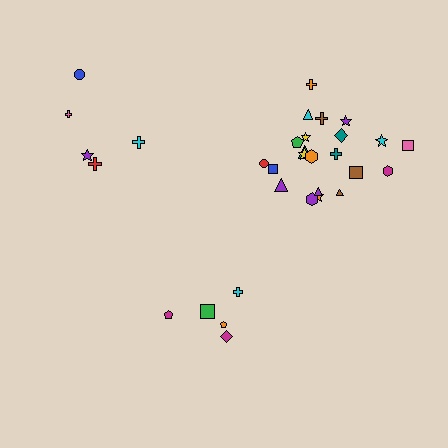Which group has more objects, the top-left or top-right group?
The top-right group.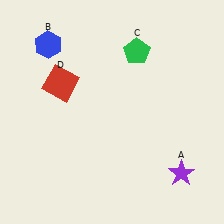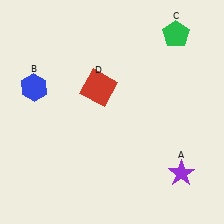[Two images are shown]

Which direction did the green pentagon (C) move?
The green pentagon (C) moved right.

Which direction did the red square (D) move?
The red square (D) moved right.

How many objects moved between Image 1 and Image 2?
3 objects moved between the two images.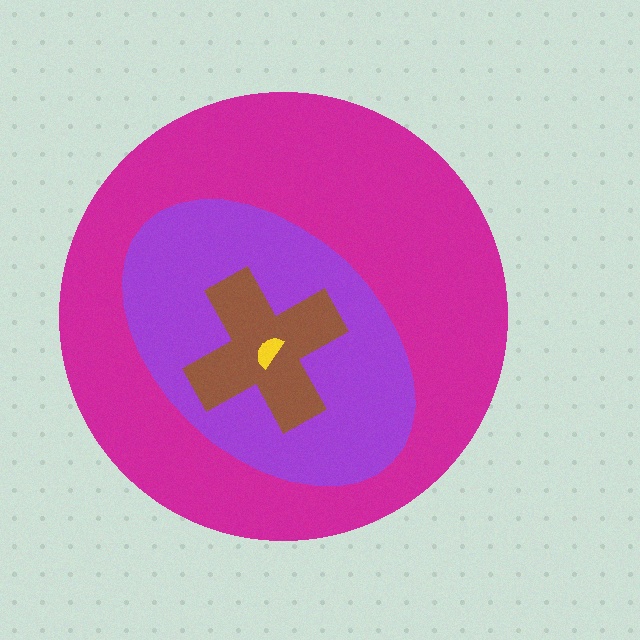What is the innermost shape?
The yellow semicircle.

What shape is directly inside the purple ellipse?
The brown cross.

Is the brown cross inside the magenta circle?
Yes.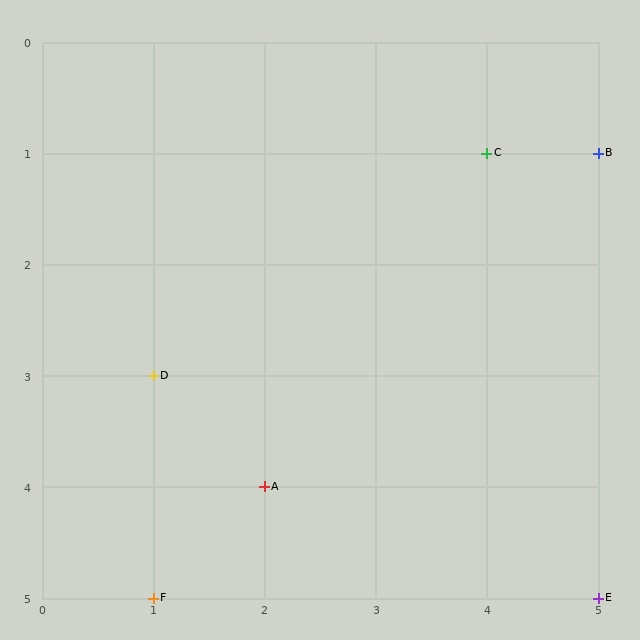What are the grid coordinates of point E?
Point E is at grid coordinates (5, 5).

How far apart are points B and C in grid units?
Points B and C are 1 column apart.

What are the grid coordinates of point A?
Point A is at grid coordinates (2, 4).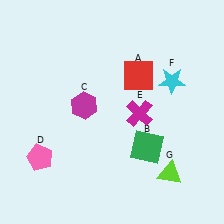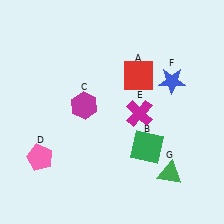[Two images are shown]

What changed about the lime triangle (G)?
In Image 1, G is lime. In Image 2, it changed to green.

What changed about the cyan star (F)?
In Image 1, F is cyan. In Image 2, it changed to blue.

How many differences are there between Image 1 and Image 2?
There are 2 differences between the two images.